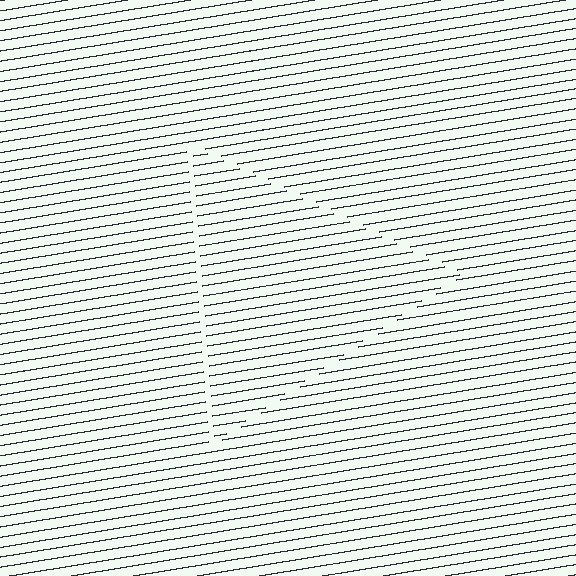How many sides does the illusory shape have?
3 sides — the line-ends trace a triangle.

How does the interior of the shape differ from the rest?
The interior of the shape contains the same grating, shifted by half a period — the contour is defined by the phase discontinuity where line-ends from the inner and outer gratings abut.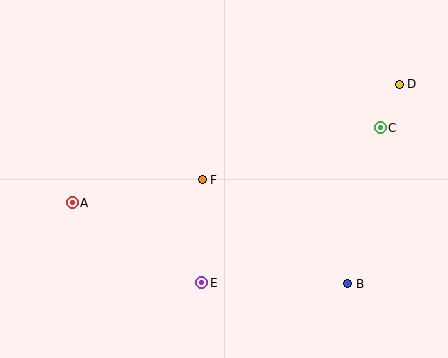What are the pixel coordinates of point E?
Point E is at (202, 283).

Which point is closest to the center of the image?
Point F at (202, 180) is closest to the center.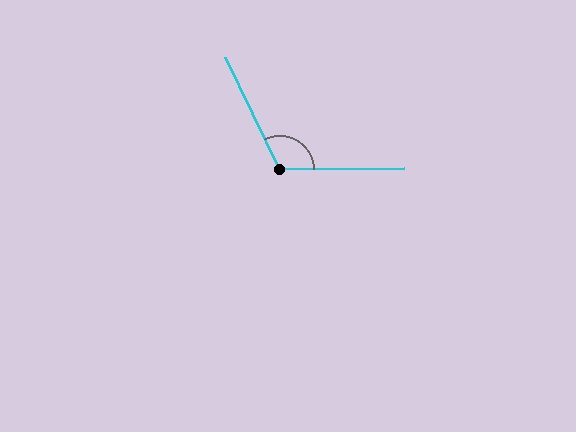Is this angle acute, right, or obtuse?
It is obtuse.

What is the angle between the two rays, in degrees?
Approximately 115 degrees.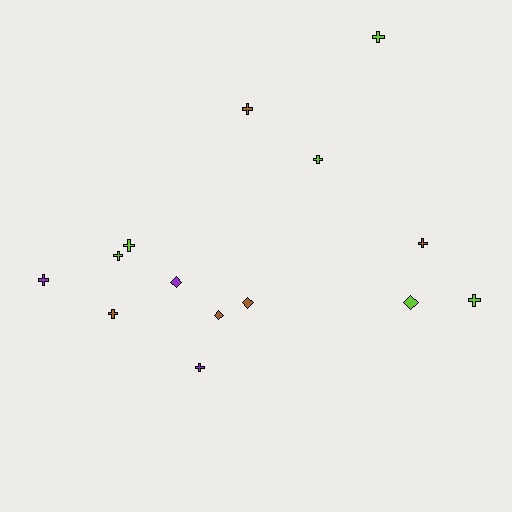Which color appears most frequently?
Lime, with 6 objects.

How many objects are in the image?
There are 14 objects.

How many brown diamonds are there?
There are 2 brown diamonds.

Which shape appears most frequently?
Cross, with 10 objects.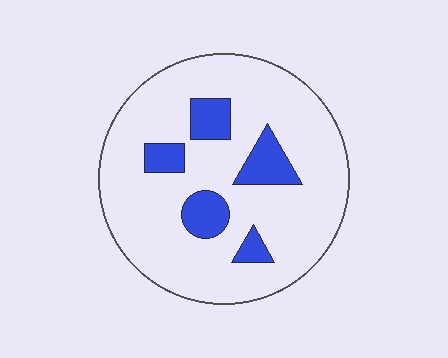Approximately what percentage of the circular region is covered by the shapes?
Approximately 15%.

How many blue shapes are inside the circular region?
5.